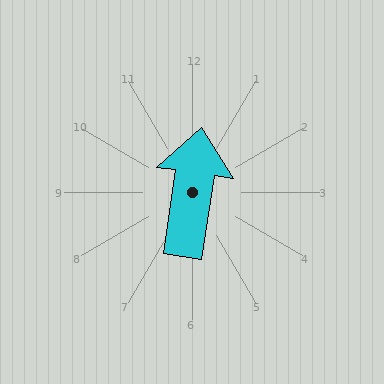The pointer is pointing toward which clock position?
Roughly 12 o'clock.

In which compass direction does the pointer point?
North.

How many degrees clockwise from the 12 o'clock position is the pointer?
Approximately 8 degrees.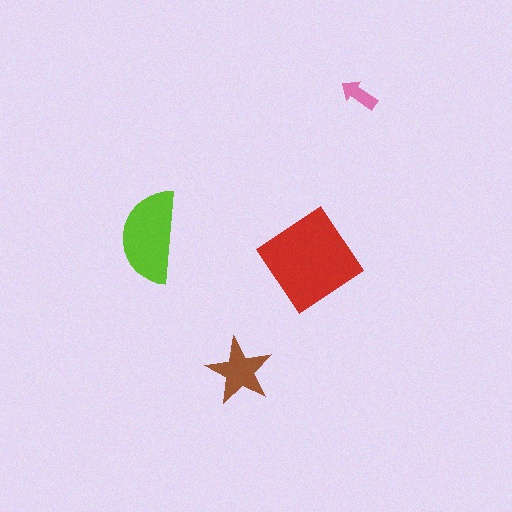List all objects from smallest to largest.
The pink arrow, the brown star, the lime semicircle, the red diamond.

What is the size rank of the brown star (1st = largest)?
3rd.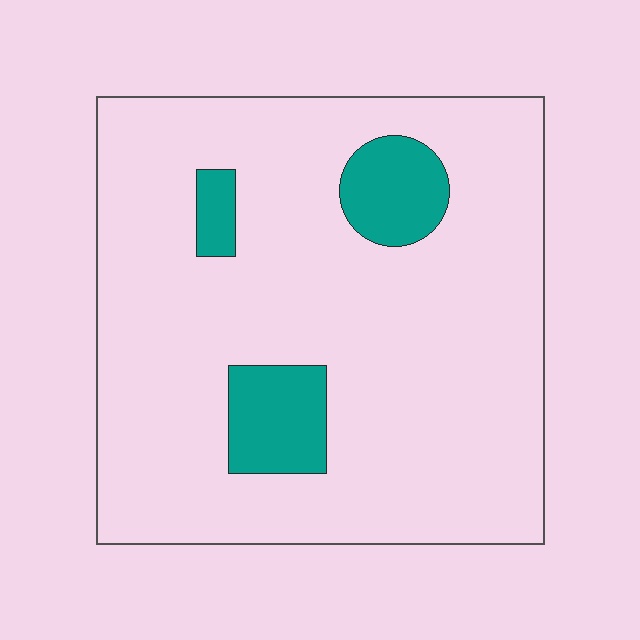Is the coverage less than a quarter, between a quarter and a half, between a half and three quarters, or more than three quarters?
Less than a quarter.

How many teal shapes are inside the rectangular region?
3.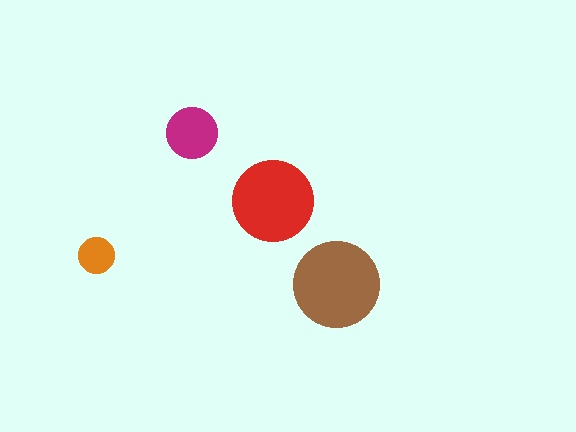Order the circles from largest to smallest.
the brown one, the red one, the magenta one, the orange one.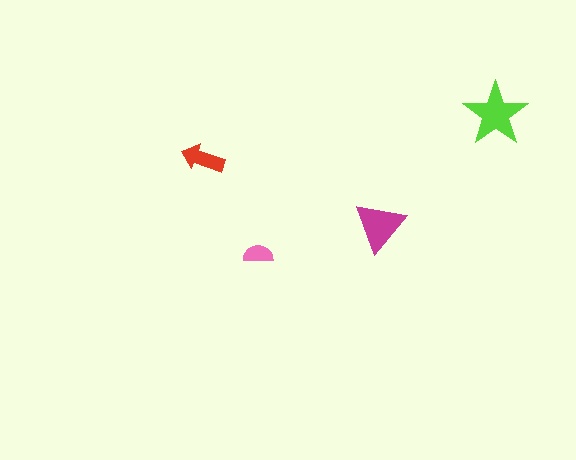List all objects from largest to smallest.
The lime star, the magenta triangle, the red arrow, the pink semicircle.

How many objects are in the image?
There are 4 objects in the image.